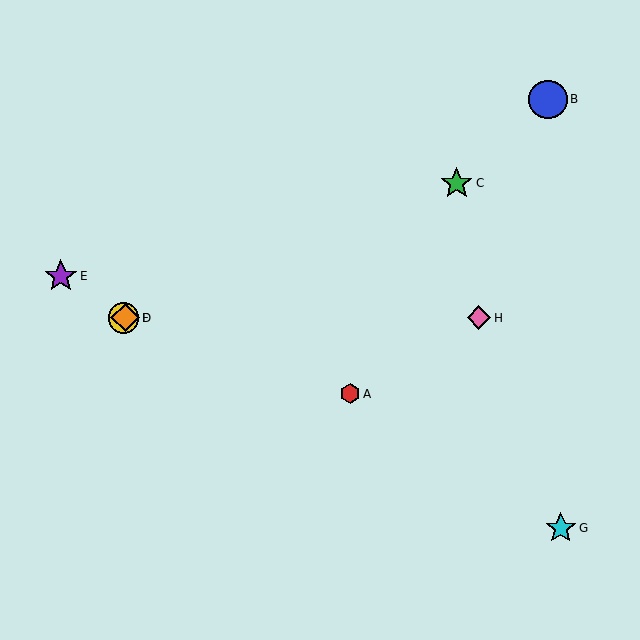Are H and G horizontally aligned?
No, H is at y≈318 and G is at y≈528.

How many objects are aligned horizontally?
3 objects (D, F, H) are aligned horizontally.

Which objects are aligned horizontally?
Objects D, F, H are aligned horizontally.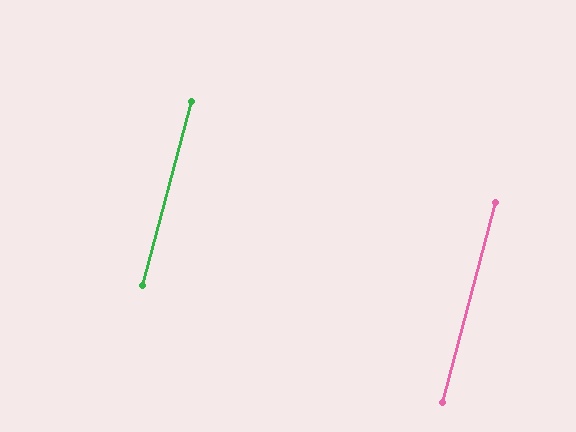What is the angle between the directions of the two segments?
Approximately 0 degrees.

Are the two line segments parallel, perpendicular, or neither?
Parallel — their directions differ by only 0.1°.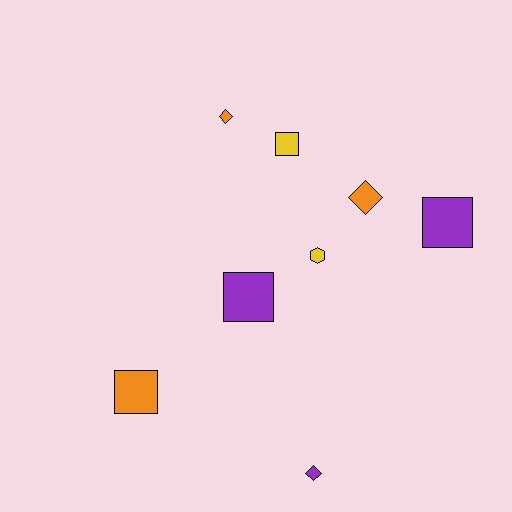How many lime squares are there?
There are no lime squares.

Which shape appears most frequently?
Square, with 4 objects.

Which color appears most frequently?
Orange, with 3 objects.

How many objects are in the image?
There are 8 objects.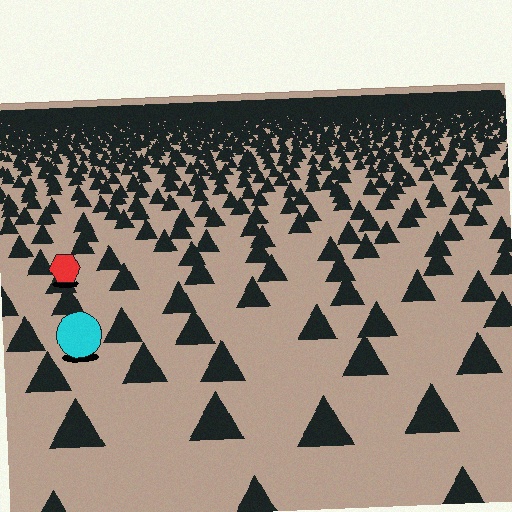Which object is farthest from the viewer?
The red hexagon is farthest from the viewer. It appears smaller and the ground texture around it is denser.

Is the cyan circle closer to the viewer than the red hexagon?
Yes. The cyan circle is closer — you can tell from the texture gradient: the ground texture is coarser near it.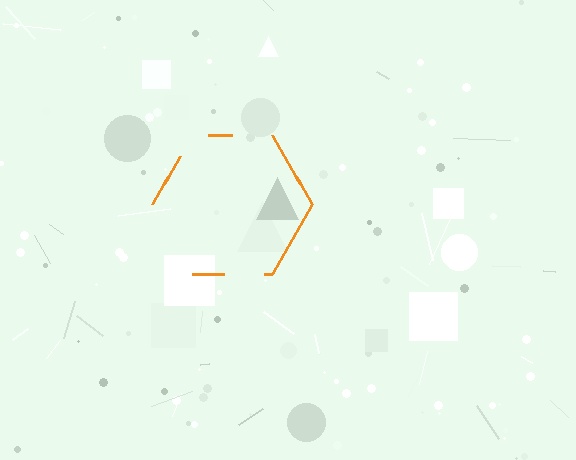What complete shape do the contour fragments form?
The contour fragments form a hexagon.